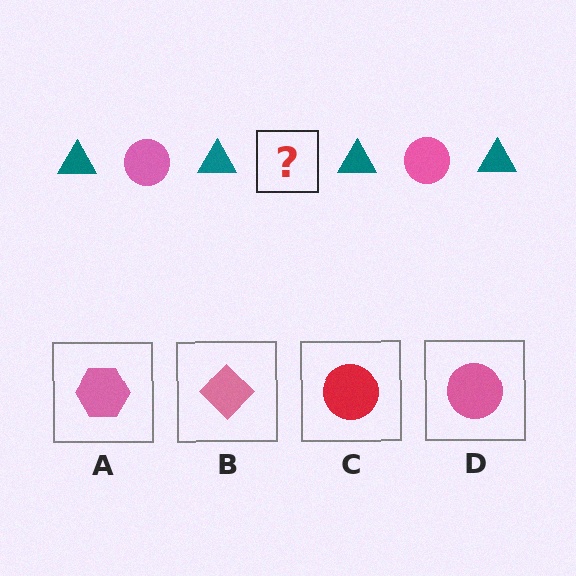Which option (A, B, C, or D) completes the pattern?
D.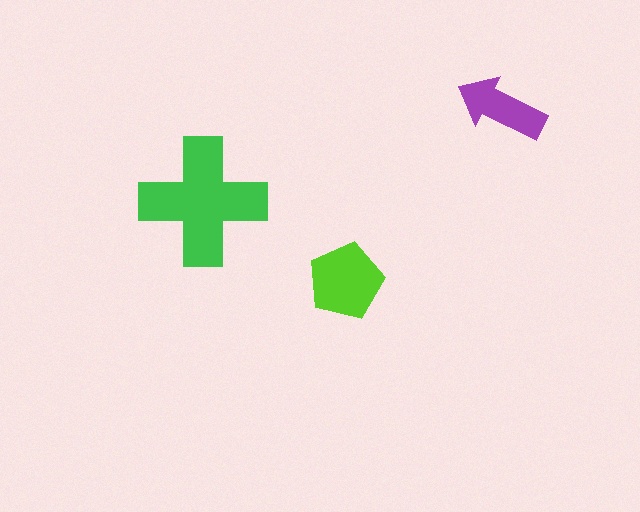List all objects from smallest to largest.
The purple arrow, the lime pentagon, the green cross.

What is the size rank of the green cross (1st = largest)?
1st.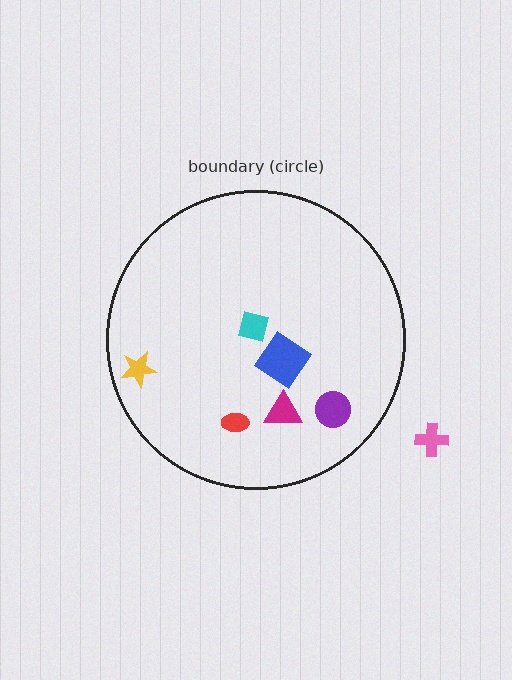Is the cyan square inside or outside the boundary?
Inside.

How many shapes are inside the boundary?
6 inside, 1 outside.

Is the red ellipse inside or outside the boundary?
Inside.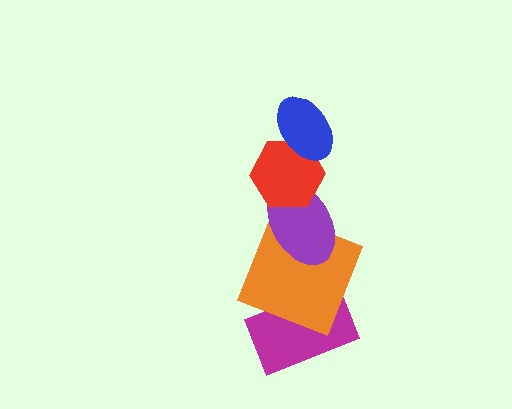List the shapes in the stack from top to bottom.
From top to bottom: the blue ellipse, the red hexagon, the purple ellipse, the orange square, the magenta rectangle.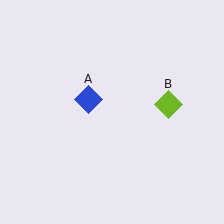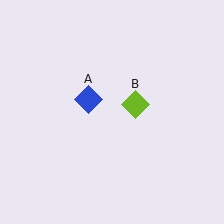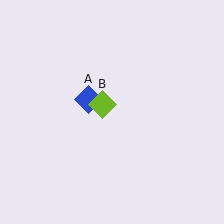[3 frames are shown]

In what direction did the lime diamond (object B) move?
The lime diamond (object B) moved left.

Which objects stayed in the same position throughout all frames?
Blue diamond (object A) remained stationary.